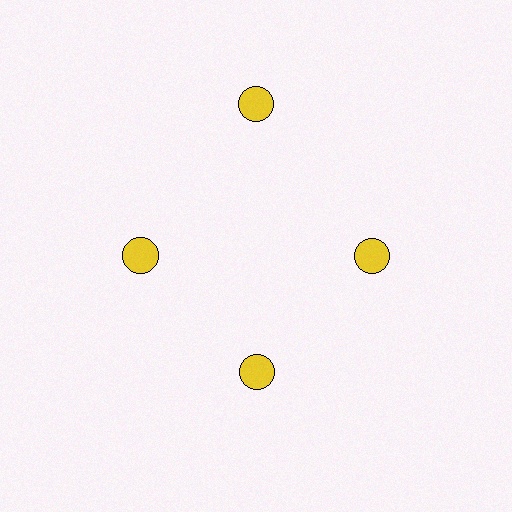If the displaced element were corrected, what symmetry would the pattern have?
It would have 4-fold rotational symmetry — the pattern would map onto itself every 90 degrees.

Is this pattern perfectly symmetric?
No. The 4 yellow circles are arranged in a ring, but one element near the 12 o'clock position is pushed outward from the center, breaking the 4-fold rotational symmetry.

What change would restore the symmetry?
The symmetry would be restored by moving it inward, back onto the ring so that all 4 circles sit at equal angles and equal distance from the center.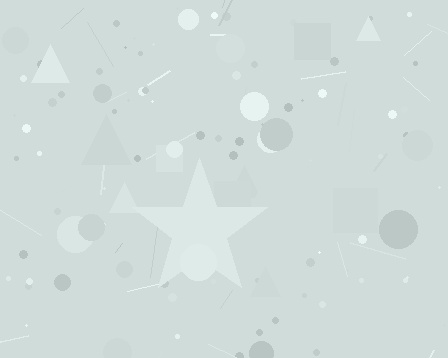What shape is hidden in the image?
A star is hidden in the image.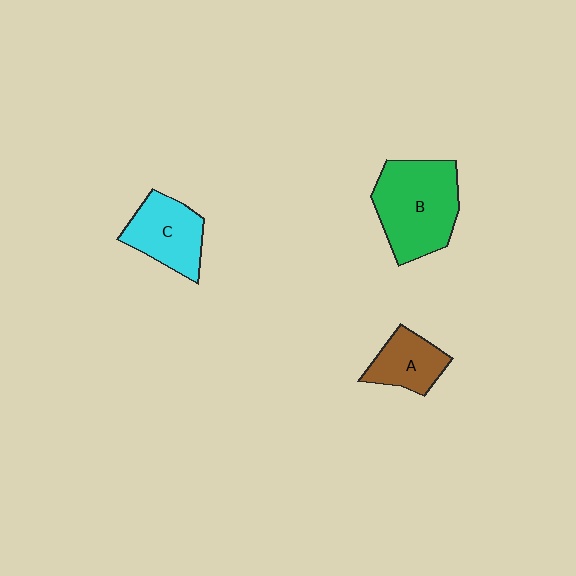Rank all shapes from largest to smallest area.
From largest to smallest: B (green), C (cyan), A (brown).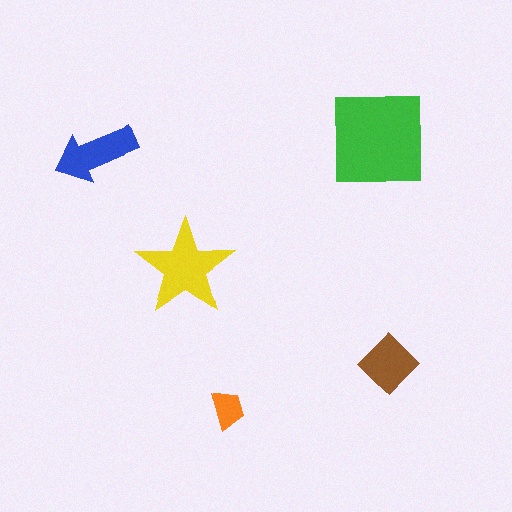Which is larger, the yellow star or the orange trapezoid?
The yellow star.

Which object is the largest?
The green square.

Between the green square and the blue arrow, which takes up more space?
The green square.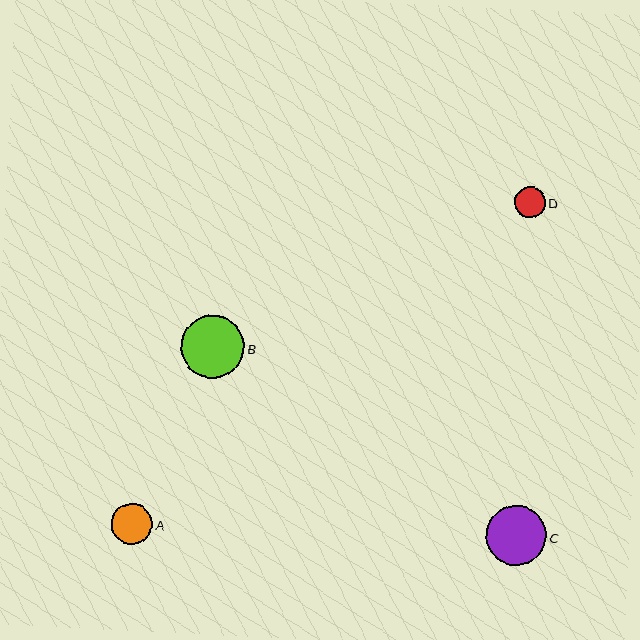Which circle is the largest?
Circle B is the largest with a size of approximately 63 pixels.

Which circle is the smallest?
Circle D is the smallest with a size of approximately 30 pixels.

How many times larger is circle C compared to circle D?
Circle C is approximately 2.0 times the size of circle D.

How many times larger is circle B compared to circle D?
Circle B is approximately 2.1 times the size of circle D.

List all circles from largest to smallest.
From largest to smallest: B, C, A, D.